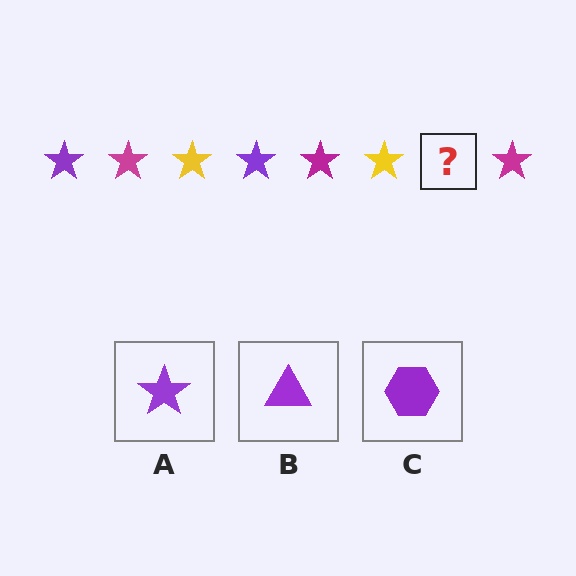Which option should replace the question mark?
Option A.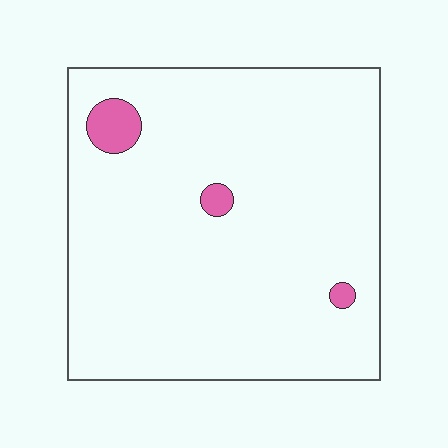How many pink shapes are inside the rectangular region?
3.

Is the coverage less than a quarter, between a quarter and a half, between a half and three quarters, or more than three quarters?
Less than a quarter.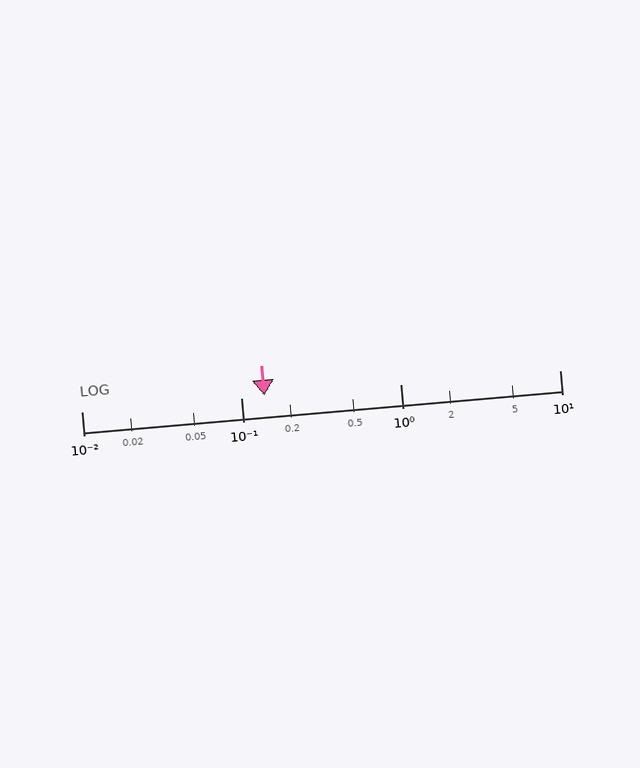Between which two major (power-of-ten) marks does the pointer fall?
The pointer is between 0.1 and 1.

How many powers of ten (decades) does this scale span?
The scale spans 3 decades, from 0.01 to 10.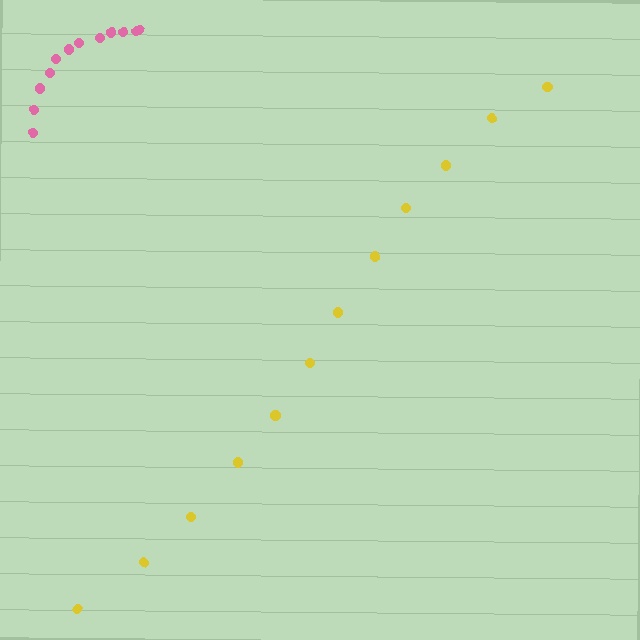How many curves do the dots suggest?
There are 2 distinct paths.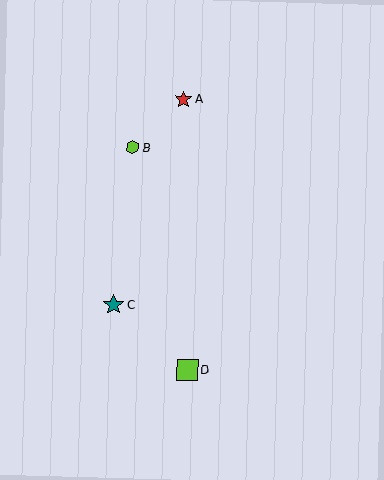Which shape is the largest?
The lime square (labeled D) is the largest.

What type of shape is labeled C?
Shape C is a teal star.